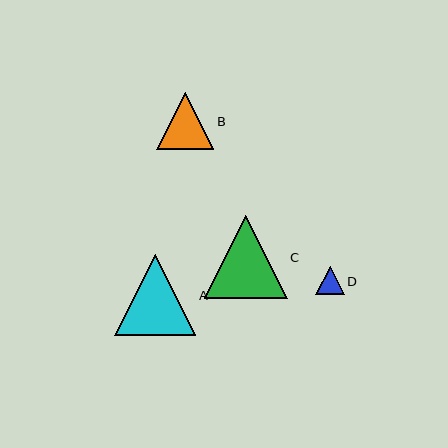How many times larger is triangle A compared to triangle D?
Triangle A is approximately 2.9 times the size of triangle D.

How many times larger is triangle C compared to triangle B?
Triangle C is approximately 1.5 times the size of triangle B.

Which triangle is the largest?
Triangle C is the largest with a size of approximately 83 pixels.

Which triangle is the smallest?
Triangle D is the smallest with a size of approximately 28 pixels.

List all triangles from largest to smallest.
From largest to smallest: C, A, B, D.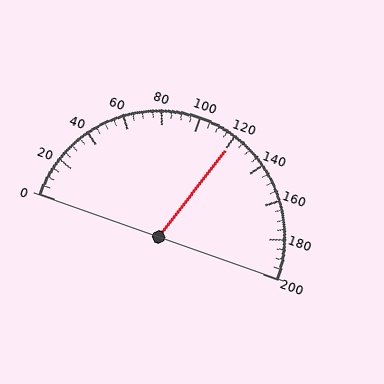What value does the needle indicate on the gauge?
The needle indicates approximately 120.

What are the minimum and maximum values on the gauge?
The gauge ranges from 0 to 200.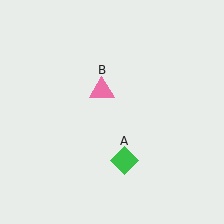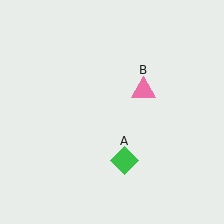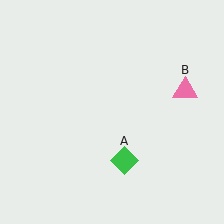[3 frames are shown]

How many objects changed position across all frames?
1 object changed position: pink triangle (object B).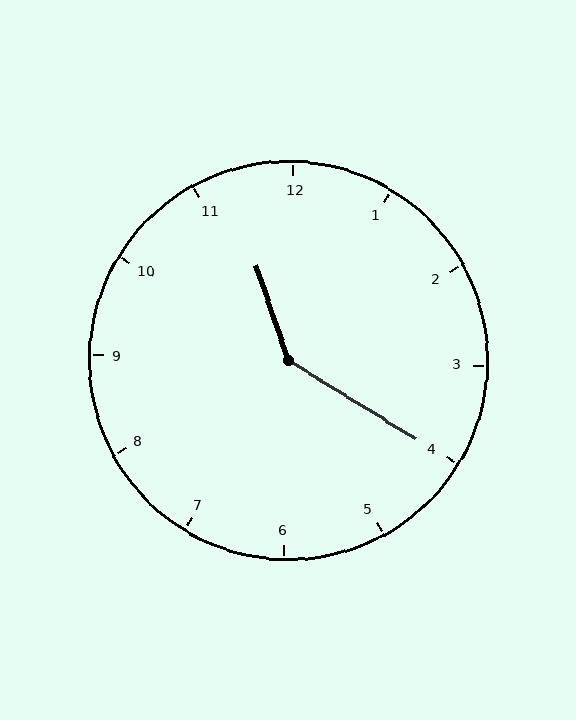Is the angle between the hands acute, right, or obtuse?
It is obtuse.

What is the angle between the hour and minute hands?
Approximately 140 degrees.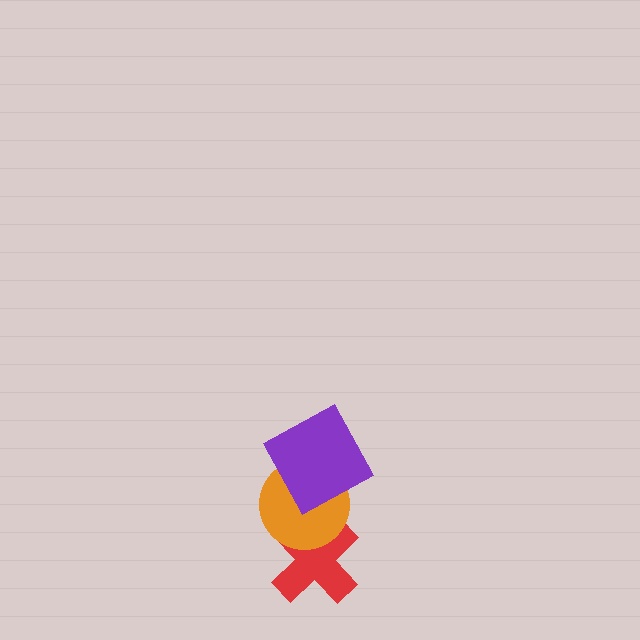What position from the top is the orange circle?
The orange circle is 2nd from the top.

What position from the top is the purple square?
The purple square is 1st from the top.